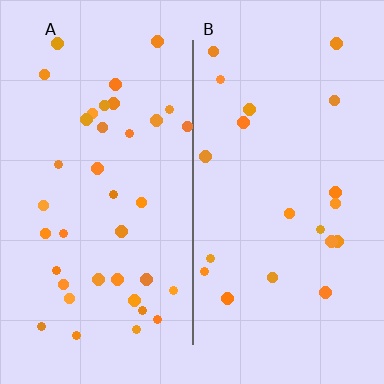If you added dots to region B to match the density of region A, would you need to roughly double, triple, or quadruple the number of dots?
Approximately double.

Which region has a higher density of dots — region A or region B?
A (the left).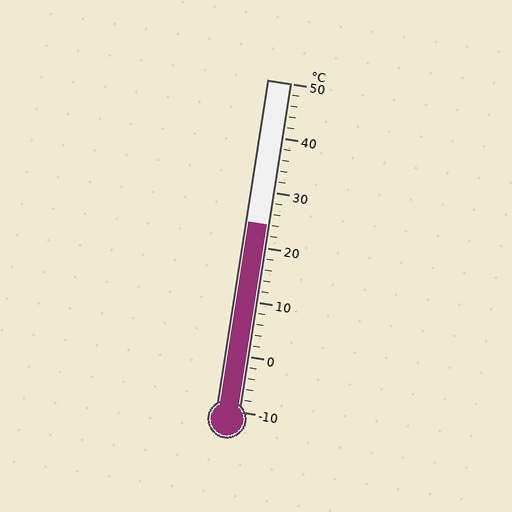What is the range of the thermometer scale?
The thermometer scale ranges from -10°C to 50°C.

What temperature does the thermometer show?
The thermometer shows approximately 24°C.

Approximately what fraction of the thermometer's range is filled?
The thermometer is filled to approximately 55% of its range.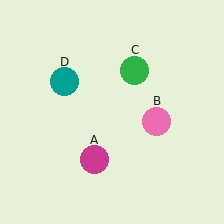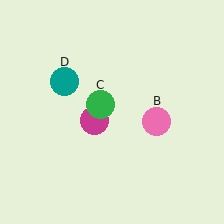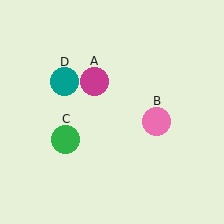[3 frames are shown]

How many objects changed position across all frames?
2 objects changed position: magenta circle (object A), green circle (object C).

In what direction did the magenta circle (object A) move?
The magenta circle (object A) moved up.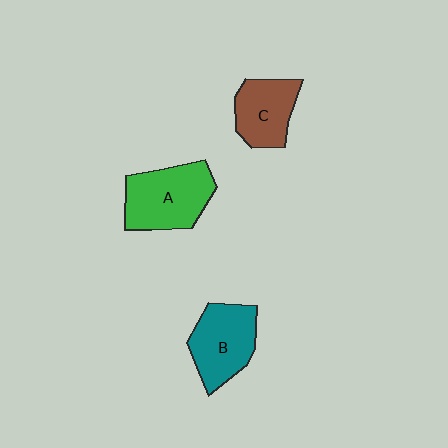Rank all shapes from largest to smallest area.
From largest to smallest: A (green), B (teal), C (brown).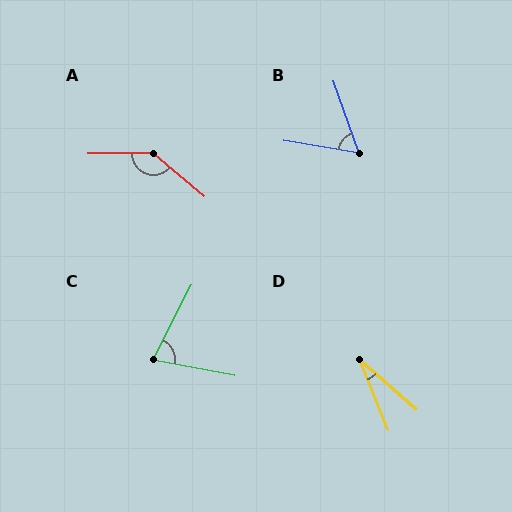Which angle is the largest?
A, at approximately 139 degrees.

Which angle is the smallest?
D, at approximately 26 degrees.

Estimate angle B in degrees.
Approximately 61 degrees.